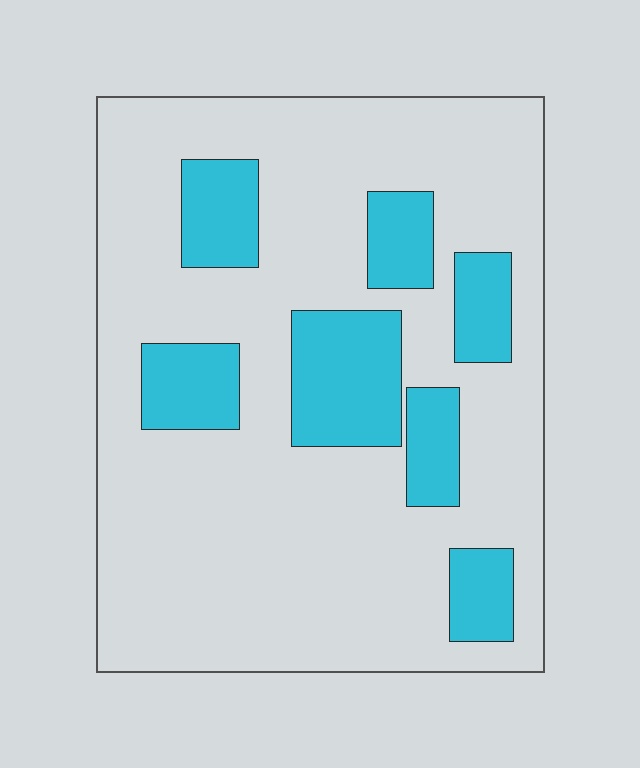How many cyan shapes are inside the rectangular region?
7.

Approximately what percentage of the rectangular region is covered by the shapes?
Approximately 20%.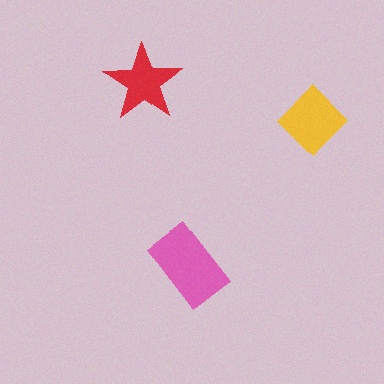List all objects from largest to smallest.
The pink rectangle, the yellow diamond, the red star.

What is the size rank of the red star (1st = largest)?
3rd.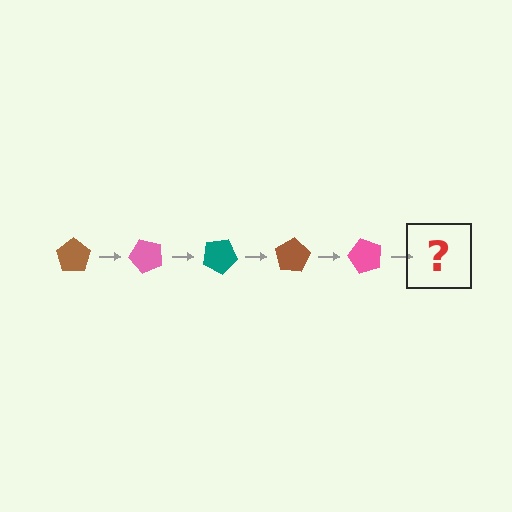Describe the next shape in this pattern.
It should be a teal pentagon, rotated 250 degrees from the start.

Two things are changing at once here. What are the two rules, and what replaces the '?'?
The two rules are that it rotates 50 degrees each step and the color cycles through brown, pink, and teal. The '?' should be a teal pentagon, rotated 250 degrees from the start.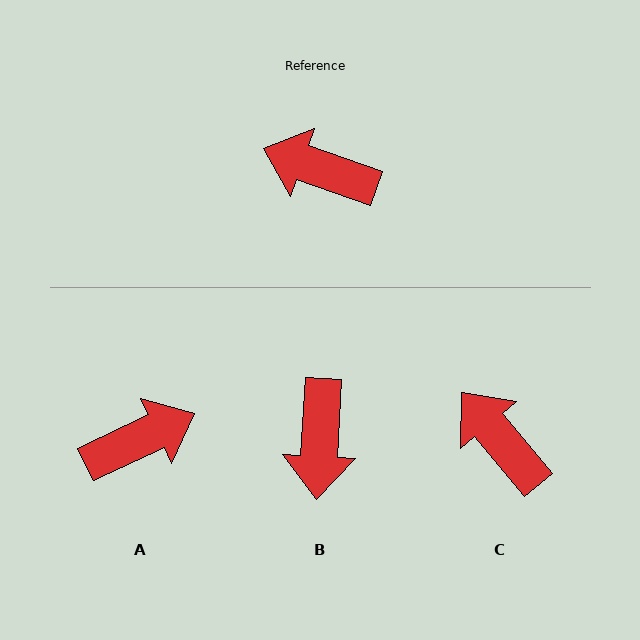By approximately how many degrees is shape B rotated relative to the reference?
Approximately 106 degrees counter-clockwise.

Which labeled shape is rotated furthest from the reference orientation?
A, about 135 degrees away.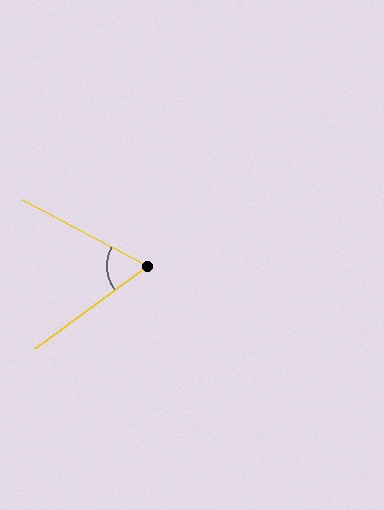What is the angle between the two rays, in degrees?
Approximately 64 degrees.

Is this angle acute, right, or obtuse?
It is acute.